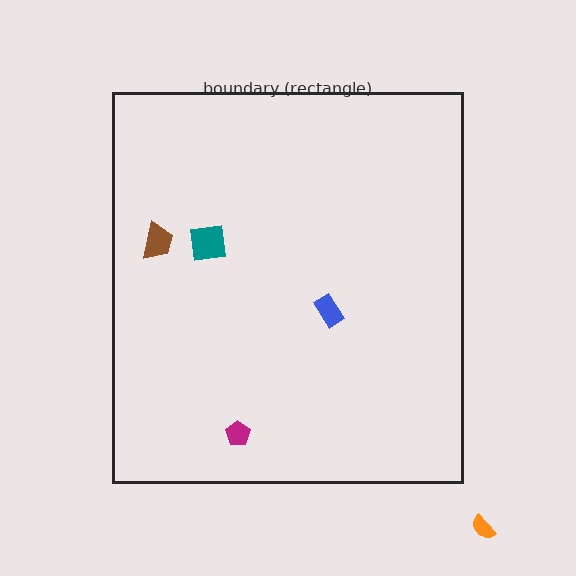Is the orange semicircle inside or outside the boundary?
Outside.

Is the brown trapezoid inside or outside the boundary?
Inside.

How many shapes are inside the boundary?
4 inside, 1 outside.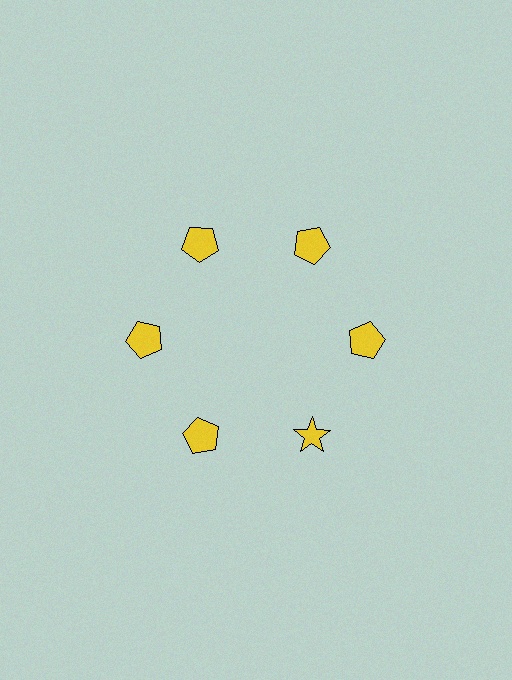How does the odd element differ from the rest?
It has a different shape: star instead of pentagon.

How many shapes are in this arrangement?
There are 6 shapes arranged in a ring pattern.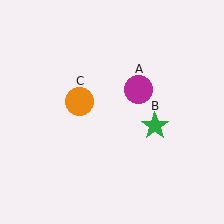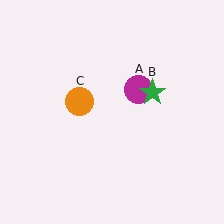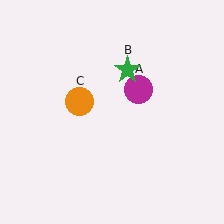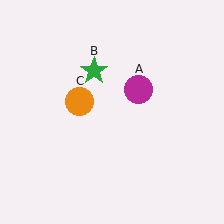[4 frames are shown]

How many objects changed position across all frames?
1 object changed position: green star (object B).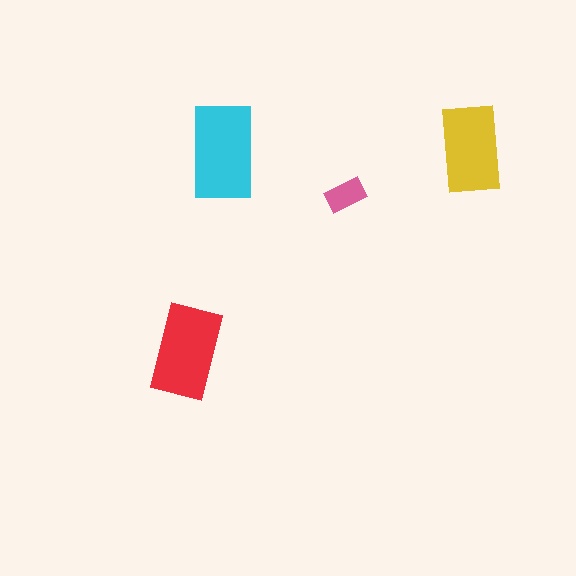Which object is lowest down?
The red rectangle is bottommost.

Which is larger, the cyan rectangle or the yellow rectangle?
The cyan one.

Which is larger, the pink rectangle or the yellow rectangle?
The yellow one.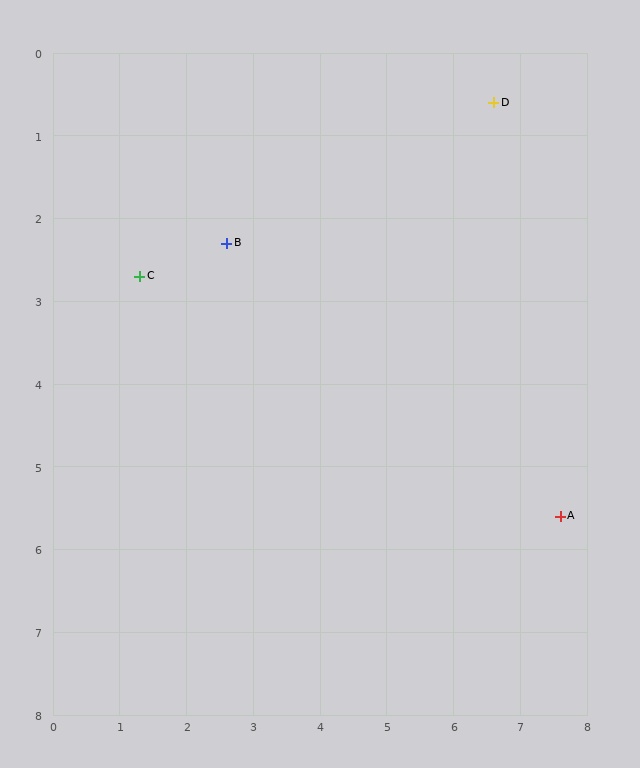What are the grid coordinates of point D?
Point D is at approximately (6.6, 0.6).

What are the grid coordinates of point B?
Point B is at approximately (2.6, 2.3).